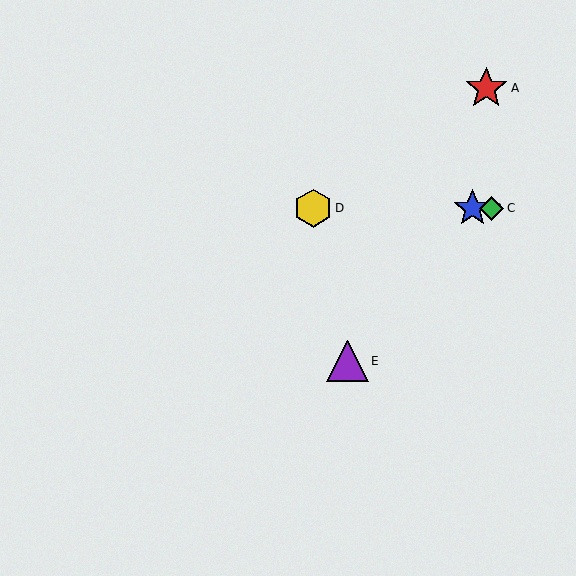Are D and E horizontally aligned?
No, D is at y≈208 and E is at y≈361.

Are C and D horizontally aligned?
Yes, both are at y≈208.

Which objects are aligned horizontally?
Objects B, C, D are aligned horizontally.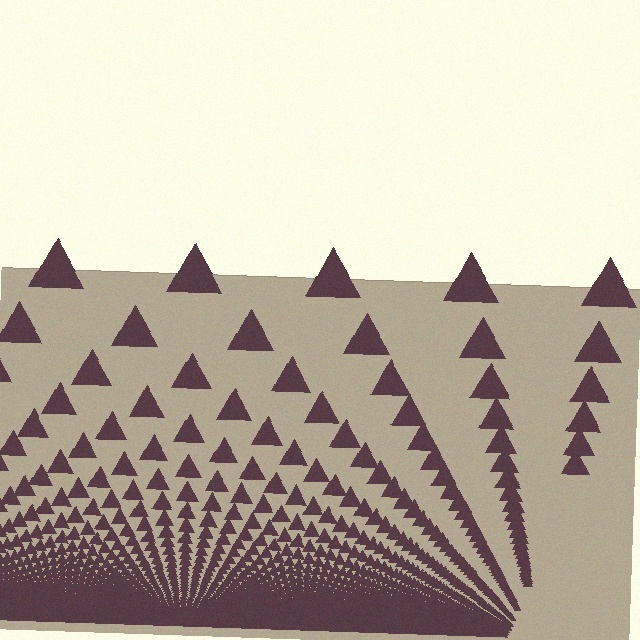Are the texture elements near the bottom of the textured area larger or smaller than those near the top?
Smaller. The gradient is inverted — elements near the bottom are smaller and denser.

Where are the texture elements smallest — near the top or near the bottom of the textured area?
Near the bottom.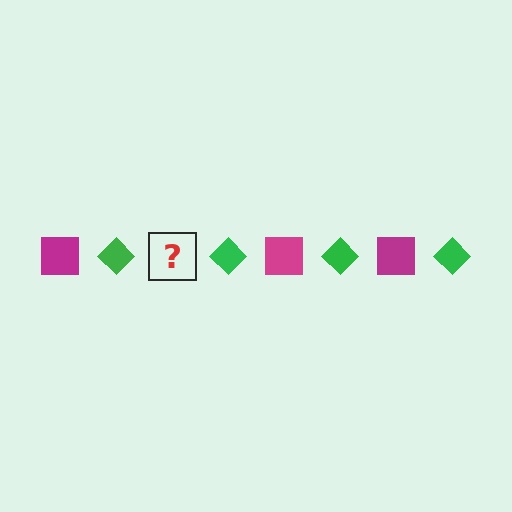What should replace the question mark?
The question mark should be replaced with a magenta square.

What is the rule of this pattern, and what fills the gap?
The rule is that the pattern alternates between magenta square and green diamond. The gap should be filled with a magenta square.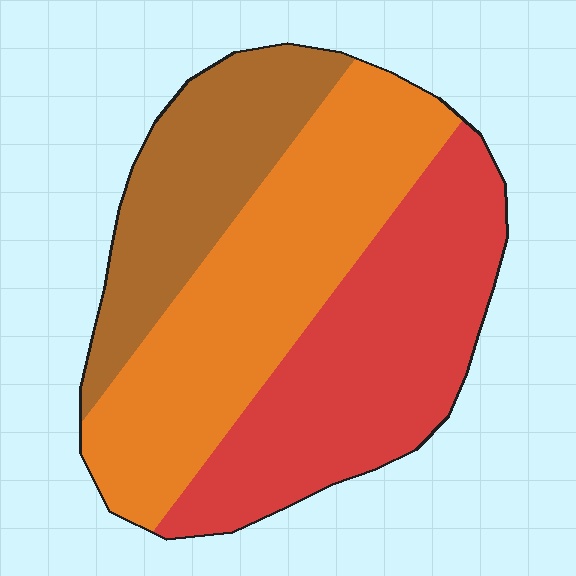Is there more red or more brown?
Red.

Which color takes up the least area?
Brown, at roughly 25%.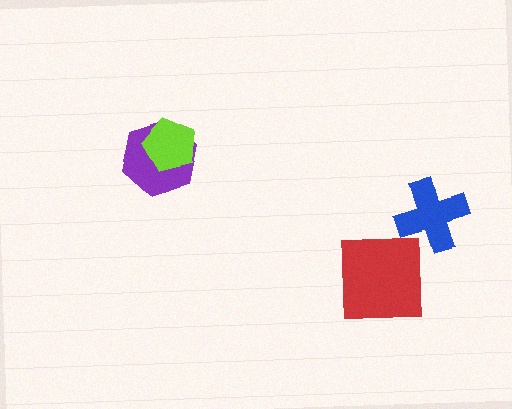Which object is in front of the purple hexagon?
The lime pentagon is in front of the purple hexagon.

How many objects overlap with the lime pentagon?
1 object overlaps with the lime pentagon.